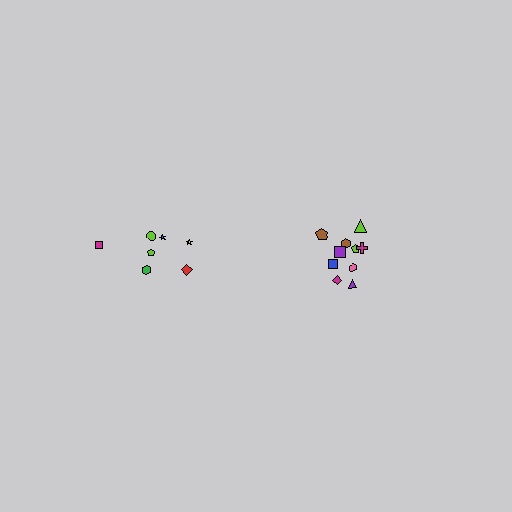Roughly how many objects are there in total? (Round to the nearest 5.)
Roughly 15 objects in total.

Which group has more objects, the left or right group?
The right group.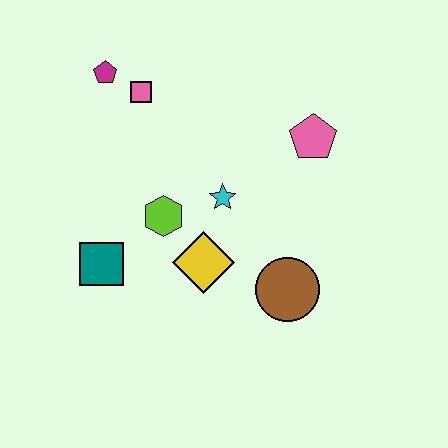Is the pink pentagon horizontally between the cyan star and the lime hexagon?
No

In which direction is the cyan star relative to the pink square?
The cyan star is below the pink square.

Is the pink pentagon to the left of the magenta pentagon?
No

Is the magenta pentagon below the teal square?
No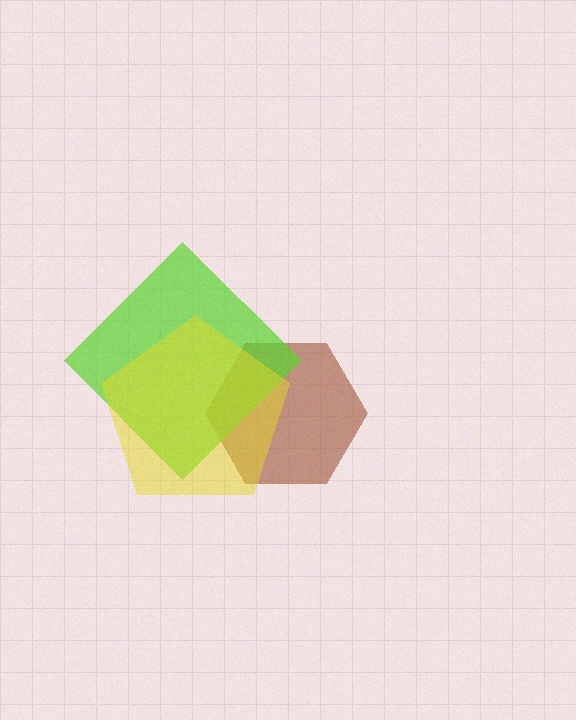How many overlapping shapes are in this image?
There are 3 overlapping shapes in the image.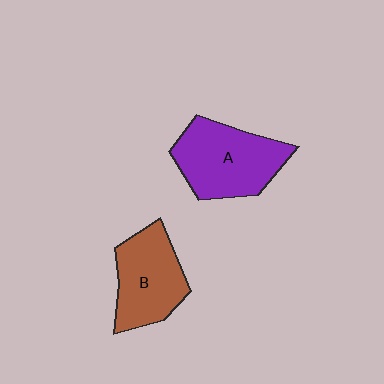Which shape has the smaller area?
Shape B (brown).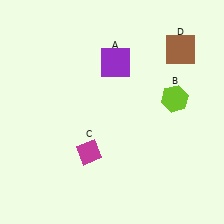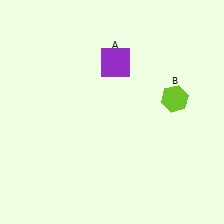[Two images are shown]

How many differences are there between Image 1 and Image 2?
There are 2 differences between the two images.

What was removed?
The magenta diamond (C), the brown square (D) were removed in Image 2.